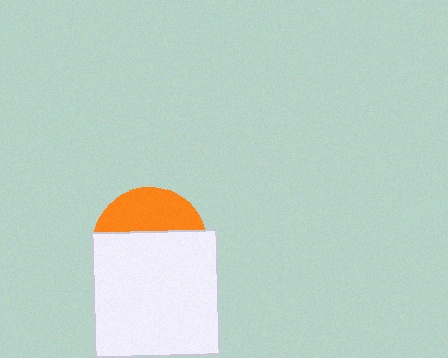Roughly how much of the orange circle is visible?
A small part of it is visible (roughly 36%).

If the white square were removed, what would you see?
You would see the complete orange circle.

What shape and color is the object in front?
The object in front is a white square.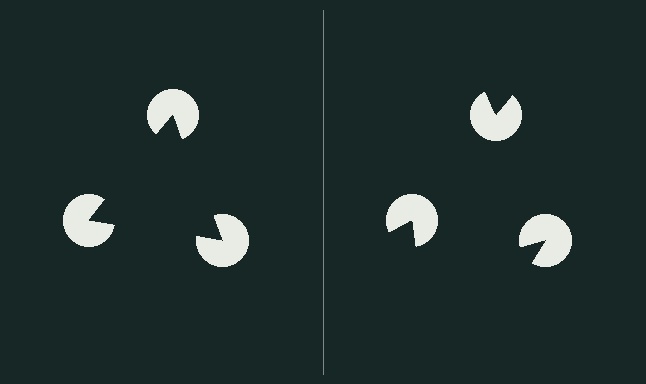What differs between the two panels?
The pac-man discs are positioned identically on both sides; only the wedge orientations differ. On the left they align to a triangle; on the right they are misaligned.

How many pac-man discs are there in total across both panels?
6 — 3 on each side.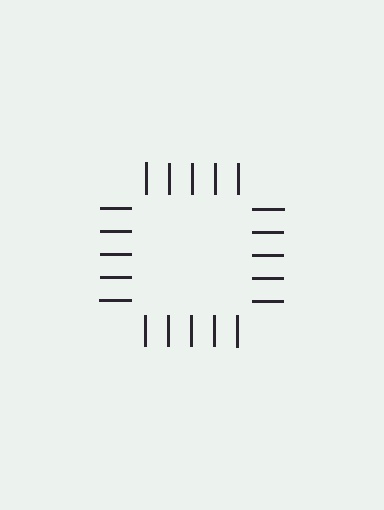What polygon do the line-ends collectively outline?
An illusory square — the line segments terminate on its edges but no continuous stroke is drawn.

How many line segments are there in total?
20 — 5 along each of the 4 edges.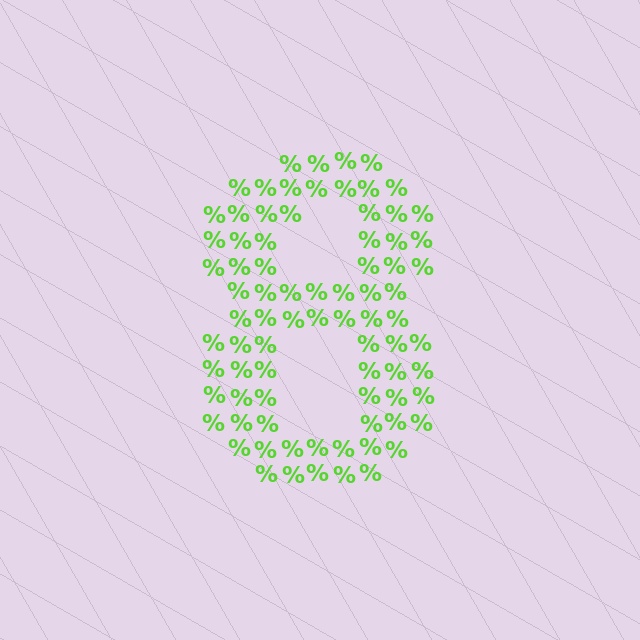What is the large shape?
The large shape is the digit 8.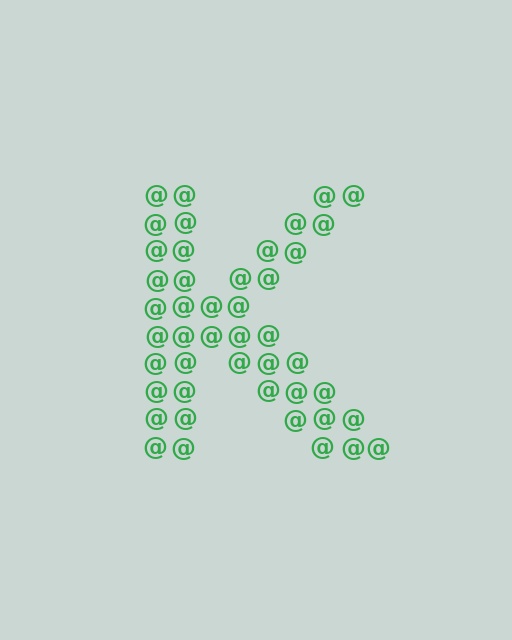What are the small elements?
The small elements are at signs.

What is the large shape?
The large shape is the letter K.